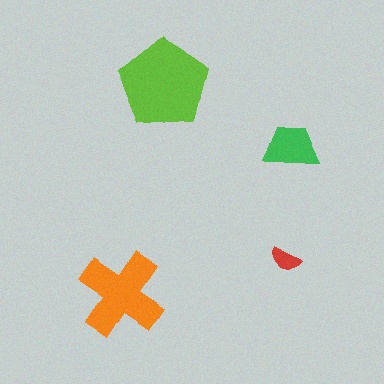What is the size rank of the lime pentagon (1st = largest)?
1st.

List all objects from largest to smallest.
The lime pentagon, the orange cross, the green trapezoid, the red semicircle.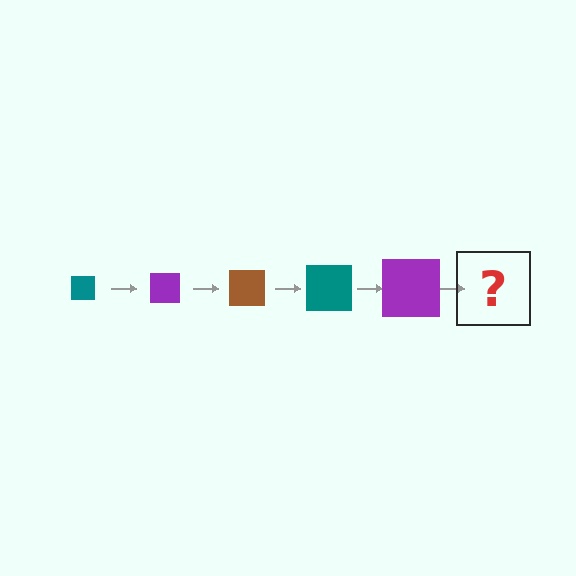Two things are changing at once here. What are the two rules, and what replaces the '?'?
The two rules are that the square grows larger each step and the color cycles through teal, purple, and brown. The '?' should be a brown square, larger than the previous one.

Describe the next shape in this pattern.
It should be a brown square, larger than the previous one.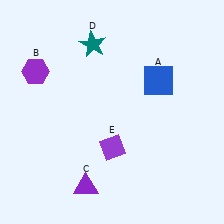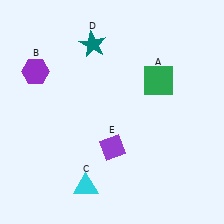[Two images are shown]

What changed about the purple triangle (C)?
In Image 1, C is purple. In Image 2, it changed to cyan.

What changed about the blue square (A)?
In Image 1, A is blue. In Image 2, it changed to green.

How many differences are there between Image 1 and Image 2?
There are 2 differences between the two images.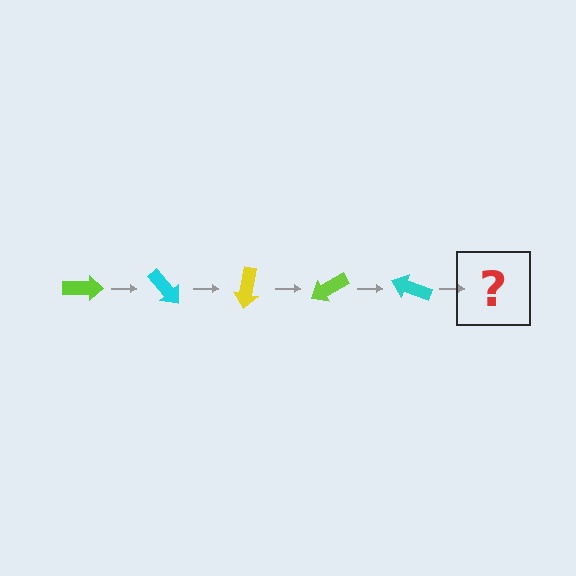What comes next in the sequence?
The next element should be a yellow arrow, rotated 250 degrees from the start.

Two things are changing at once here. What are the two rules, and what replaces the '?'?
The two rules are that it rotates 50 degrees each step and the color cycles through lime, cyan, and yellow. The '?' should be a yellow arrow, rotated 250 degrees from the start.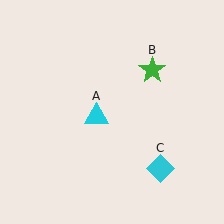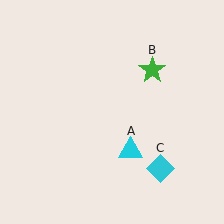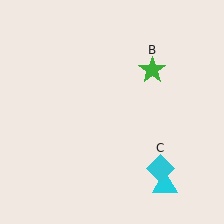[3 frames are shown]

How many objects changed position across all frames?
1 object changed position: cyan triangle (object A).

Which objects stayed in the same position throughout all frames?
Green star (object B) and cyan diamond (object C) remained stationary.